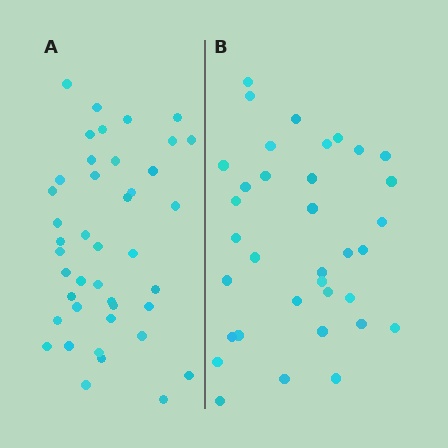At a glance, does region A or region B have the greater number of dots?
Region A (the left region) has more dots.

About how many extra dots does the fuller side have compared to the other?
Region A has roughly 8 or so more dots than region B.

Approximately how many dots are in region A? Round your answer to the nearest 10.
About 40 dots. (The exact count is 42, which rounds to 40.)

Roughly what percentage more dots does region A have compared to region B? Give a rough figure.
About 20% more.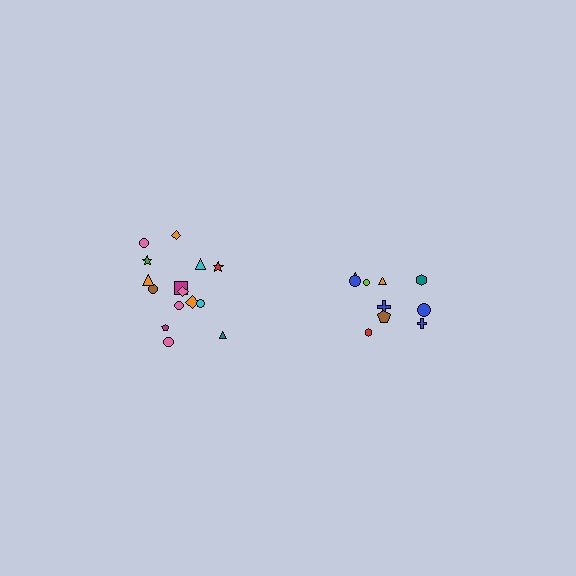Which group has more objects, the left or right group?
The left group.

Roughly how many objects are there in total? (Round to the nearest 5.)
Roughly 25 objects in total.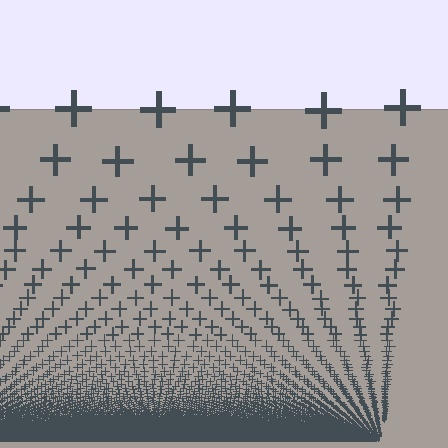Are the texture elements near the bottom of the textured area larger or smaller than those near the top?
Smaller. The gradient is inverted — elements near the bottom are smaller and denser.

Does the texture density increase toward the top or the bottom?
Density increases toward the bottom.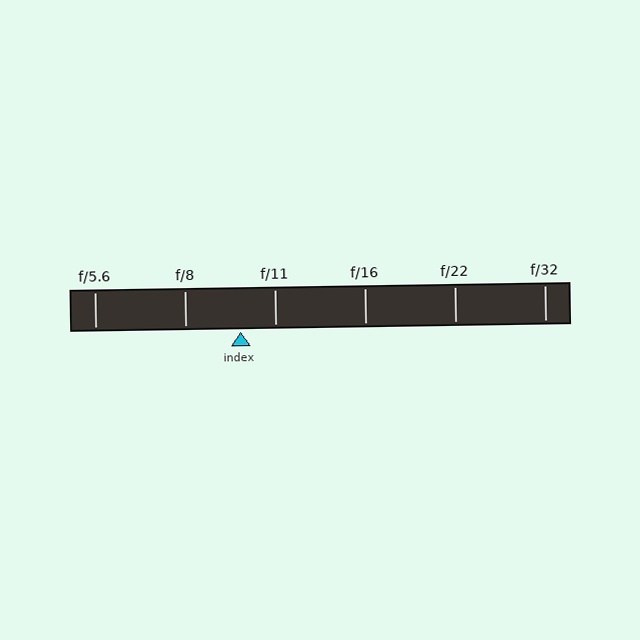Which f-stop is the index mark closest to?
The index mark is closest to f/11.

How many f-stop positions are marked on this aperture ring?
There are 6 f-stop positions marked.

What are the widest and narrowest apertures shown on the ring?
The widest aperture shown is f/5.6 and the narrowest is f/32.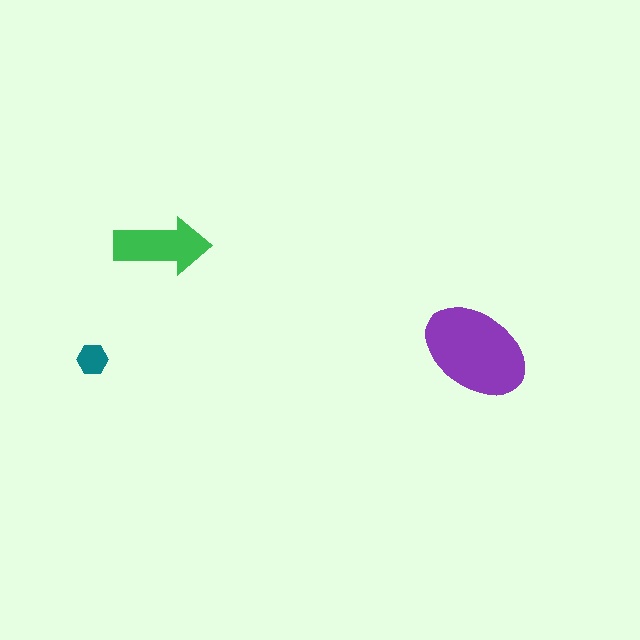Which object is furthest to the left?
The teal hexagon is leftmost.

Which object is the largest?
The purple ellipse.